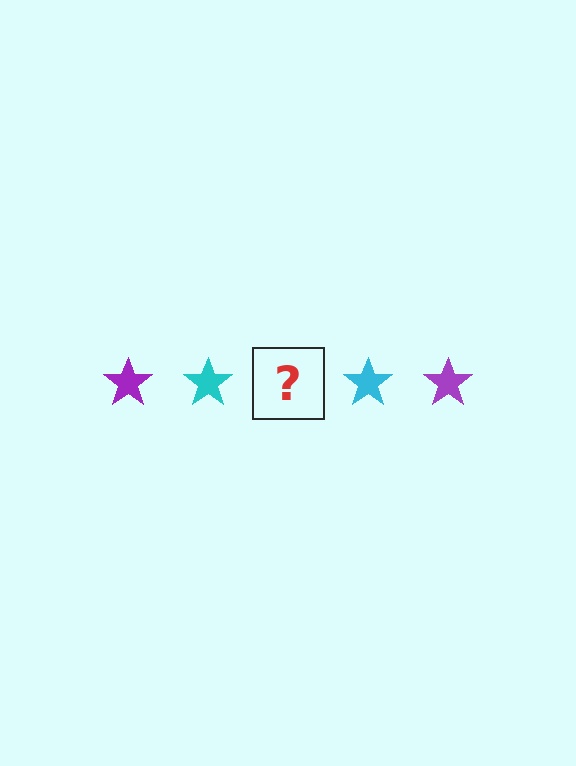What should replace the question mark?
The question mark should be replaced with a purple star.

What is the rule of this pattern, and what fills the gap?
The rule is that the pattern cycles through purple, cyan stars. The gap should be filled with a purple star.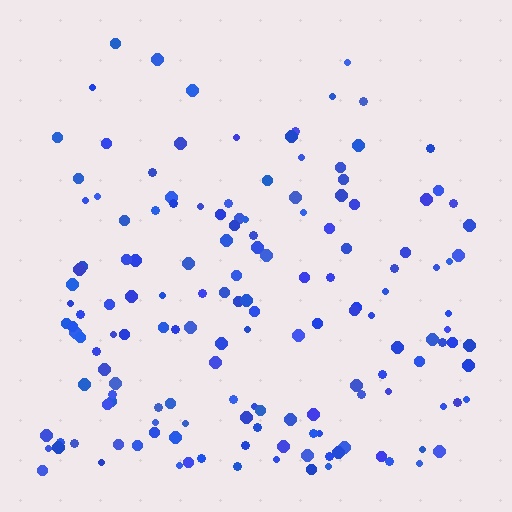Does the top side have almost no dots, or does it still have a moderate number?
Still a moderate number, just noticeably fewer than the bottom.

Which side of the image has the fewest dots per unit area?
The top.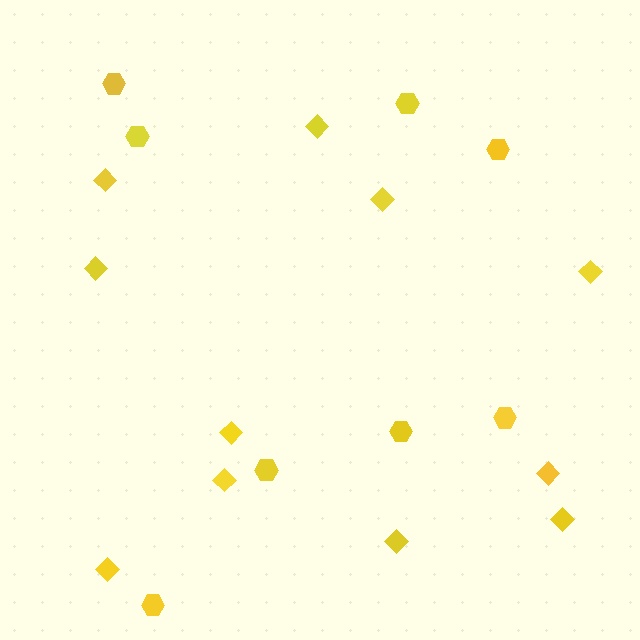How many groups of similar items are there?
There are 2 groups: one group of hexagons (8) and one group of diamonds (11).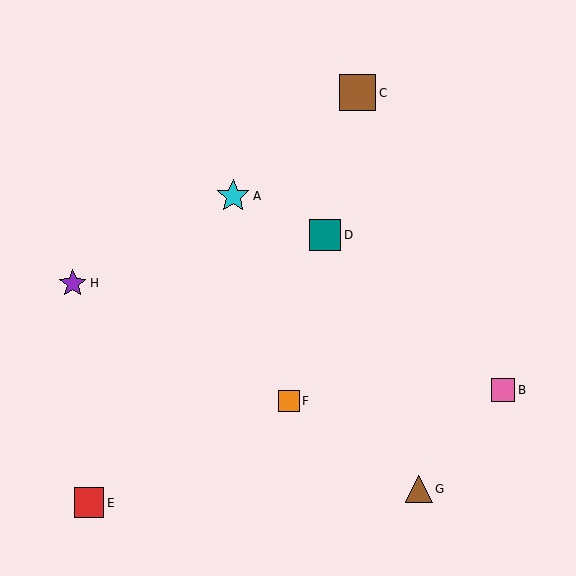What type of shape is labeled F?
Shape F is an orange square.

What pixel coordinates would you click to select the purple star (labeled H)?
Click at (73, 283) to select the purple star H.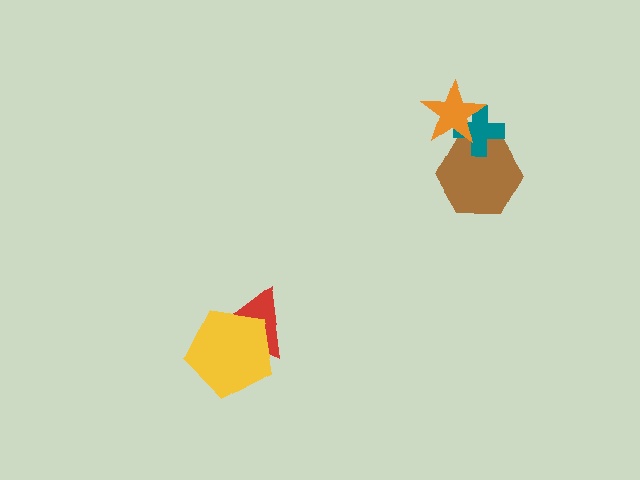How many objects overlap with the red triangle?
1 object overlaps with the red triangle.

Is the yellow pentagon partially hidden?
No, no other shape covers it.